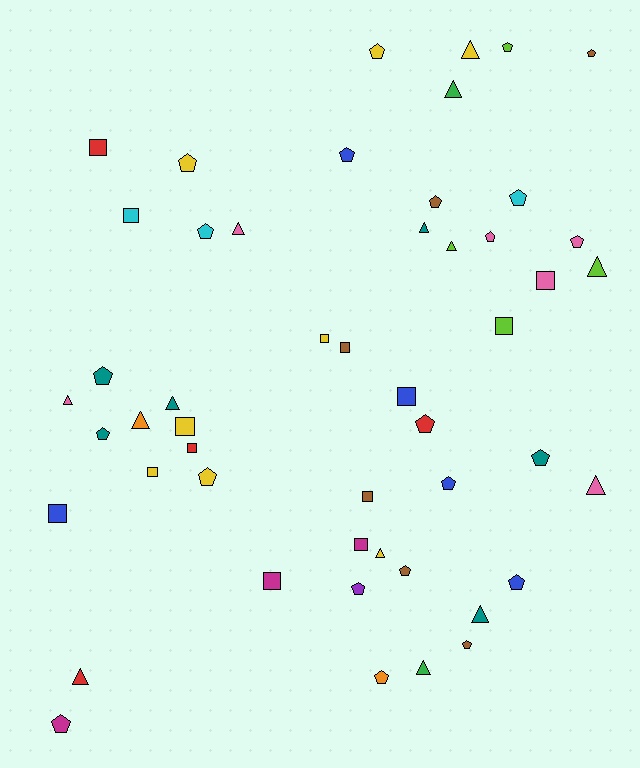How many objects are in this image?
There are 50 objects.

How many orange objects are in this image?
There are 2 orange objects.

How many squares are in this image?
There are 14 squares.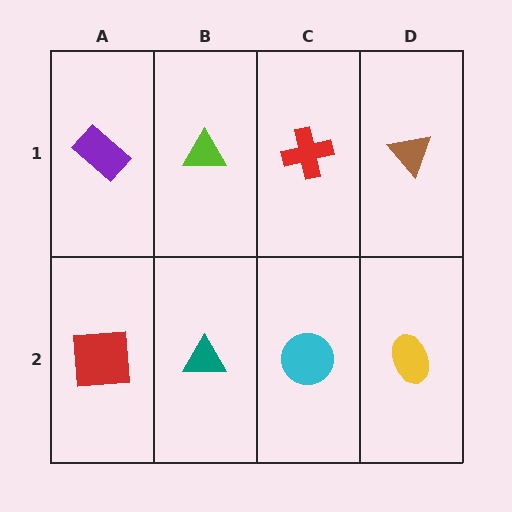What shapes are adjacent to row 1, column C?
A cyan circle (row 2, column C), a lime triangle (row 1, column B), a brown triangle (row 1, column D).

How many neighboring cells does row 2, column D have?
2.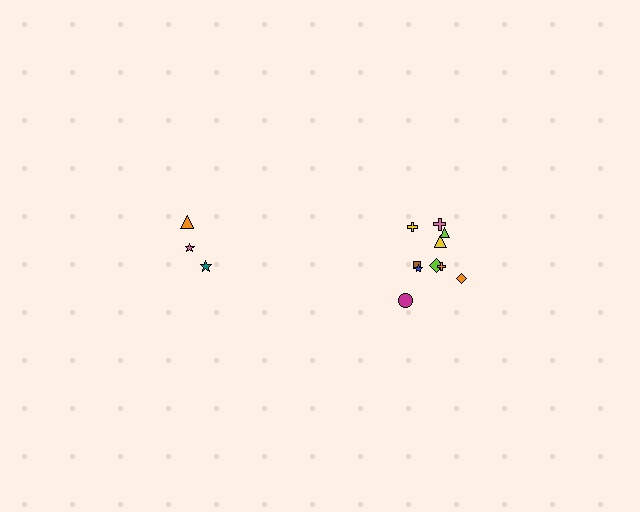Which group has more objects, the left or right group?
The right group.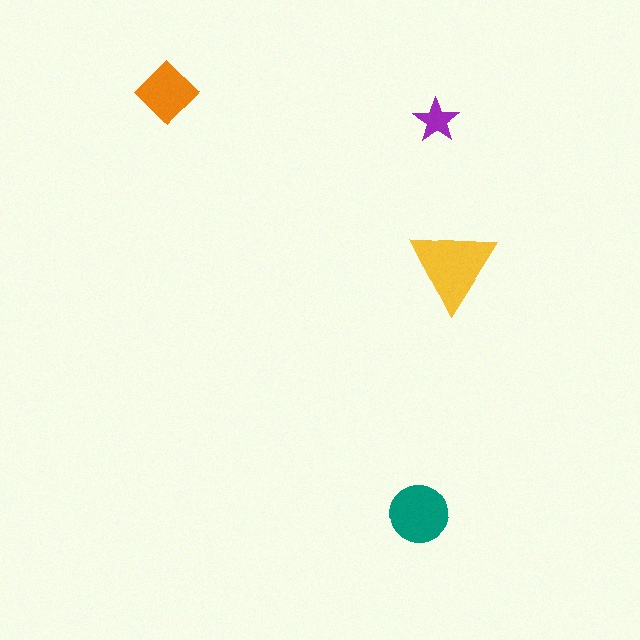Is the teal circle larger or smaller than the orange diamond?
Larger.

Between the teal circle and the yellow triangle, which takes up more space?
The yellow triangle.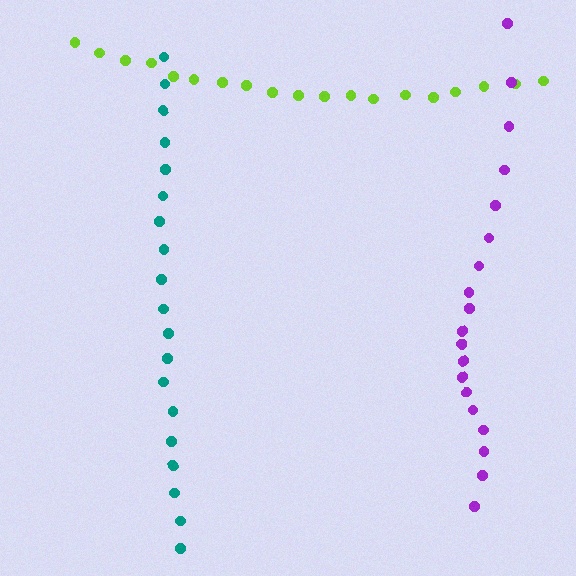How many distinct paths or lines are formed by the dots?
There are 3 distinct paths.